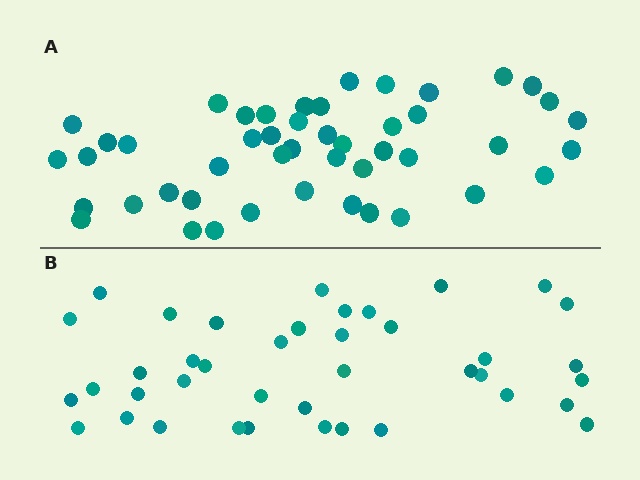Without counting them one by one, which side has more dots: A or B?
Region A (the top region) has more dots.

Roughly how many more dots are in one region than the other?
Region A has roughly 8 or so more dots than region B.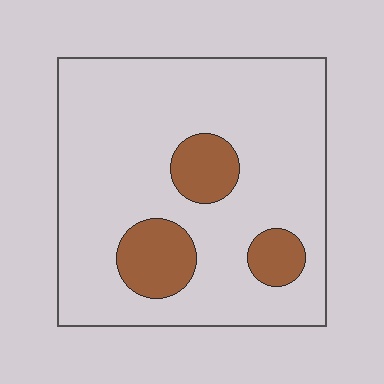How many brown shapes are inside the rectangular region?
3.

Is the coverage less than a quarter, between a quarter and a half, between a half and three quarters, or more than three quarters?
Less than a quarter.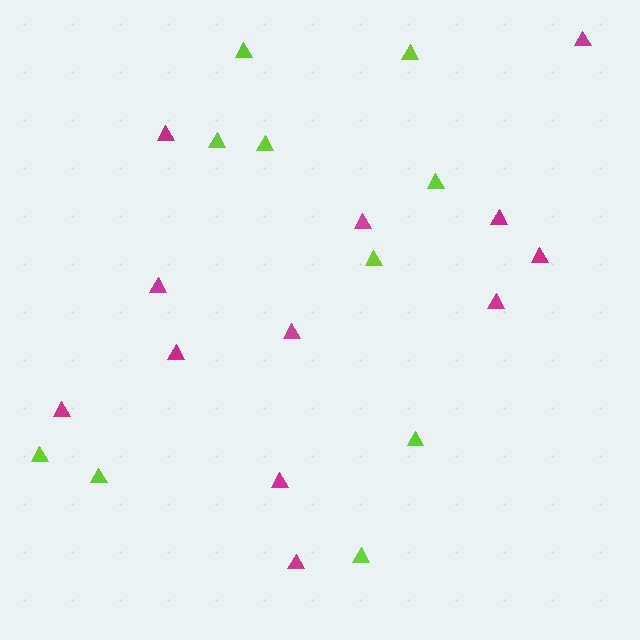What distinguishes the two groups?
There are 2 groups: one group of magenta triangles (12) and one group of lime triangles (10).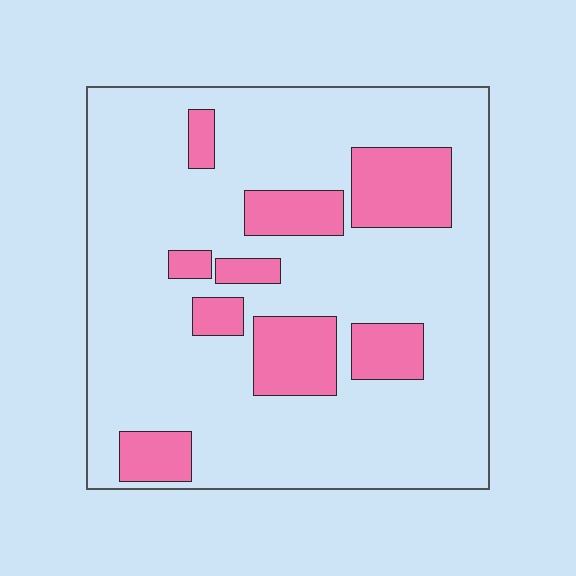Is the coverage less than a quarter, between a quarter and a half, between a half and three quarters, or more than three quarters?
Less than a quarter.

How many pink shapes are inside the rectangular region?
9.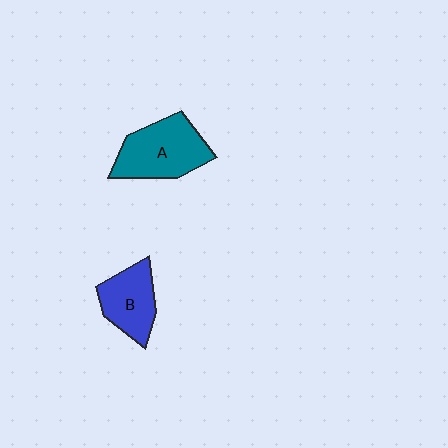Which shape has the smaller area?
Shape B (blue).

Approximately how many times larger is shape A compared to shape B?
Approximately 1.4 times.